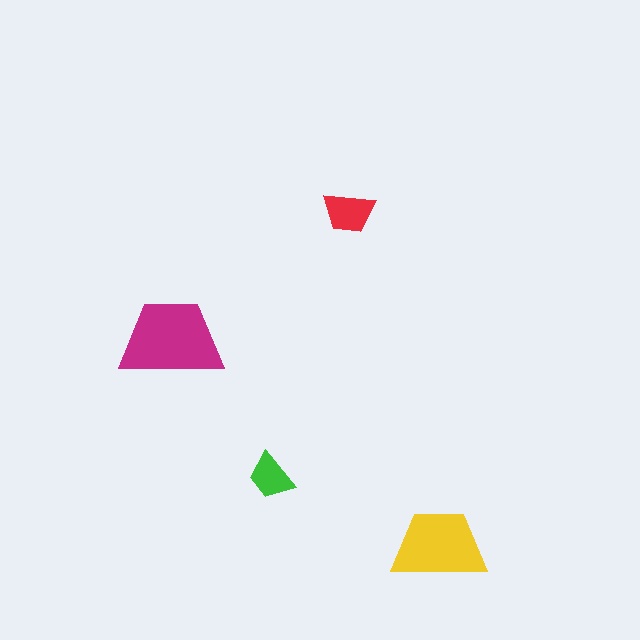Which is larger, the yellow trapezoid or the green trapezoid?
The yellow one.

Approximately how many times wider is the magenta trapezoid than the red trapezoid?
About 2 times wider.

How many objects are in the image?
There are 4 objects in the image.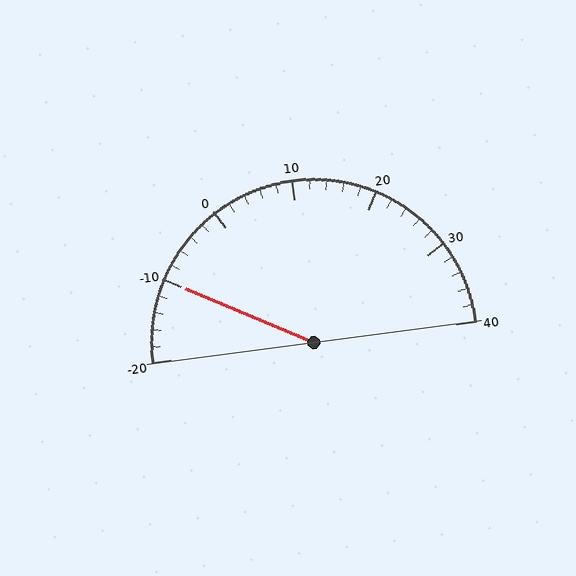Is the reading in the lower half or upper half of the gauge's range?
The reading is in the lower half of the range (-20 to 40).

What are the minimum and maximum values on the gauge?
The gauge ranges from -20 to 40.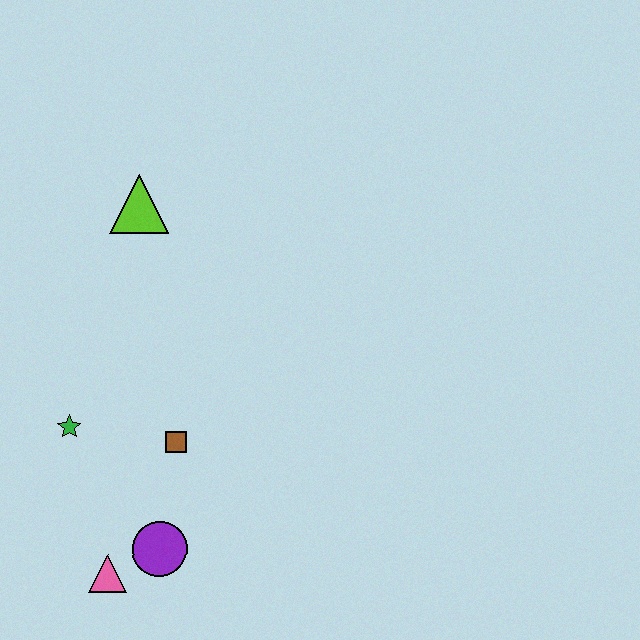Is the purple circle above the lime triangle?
No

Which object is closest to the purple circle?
The pink triangle is closest to the purple circle.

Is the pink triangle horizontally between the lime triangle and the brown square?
No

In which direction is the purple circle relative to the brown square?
The purple circle is below the brown square.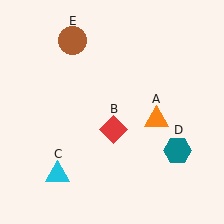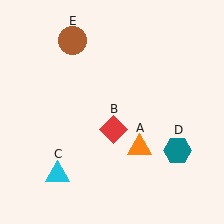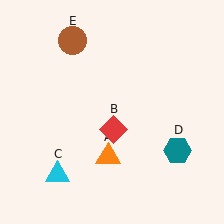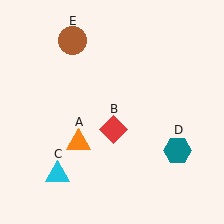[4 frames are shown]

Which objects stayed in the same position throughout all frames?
Red diamond (object B) and cyan triangle (object C) and teal hexagon (object D) and brown circle (object E) remained stationary.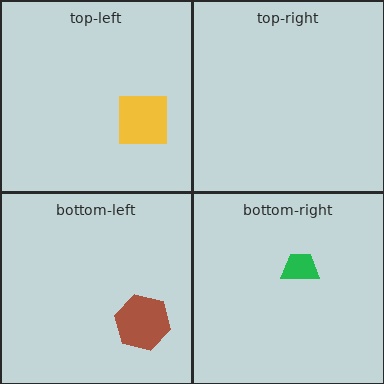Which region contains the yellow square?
The top-left region.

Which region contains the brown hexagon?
The bottom-left region.